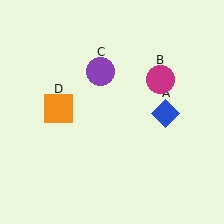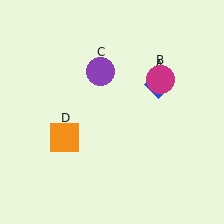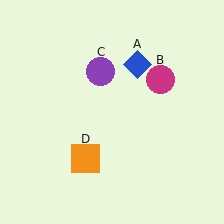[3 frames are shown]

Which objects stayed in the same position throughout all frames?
Magenta circle (object B) and purple circle (object C) remained stationary.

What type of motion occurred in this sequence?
The blue diamond (object A), orange square (object D) rotated counterclockwise around the center of the scene.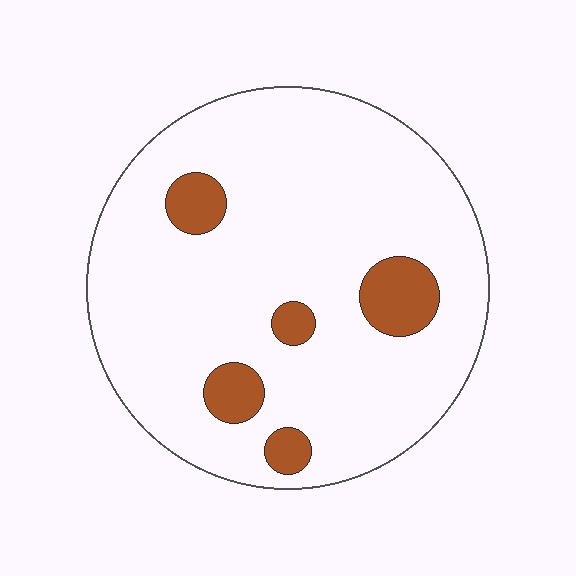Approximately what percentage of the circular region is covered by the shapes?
Approximately 10%.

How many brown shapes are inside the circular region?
5.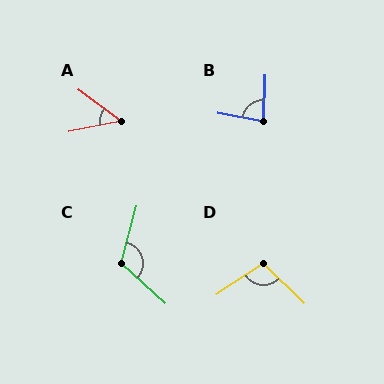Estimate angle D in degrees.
Approximately 102 degrees.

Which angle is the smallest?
A, at approximately 48 degrees.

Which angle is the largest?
C, at approximately 118 degrees.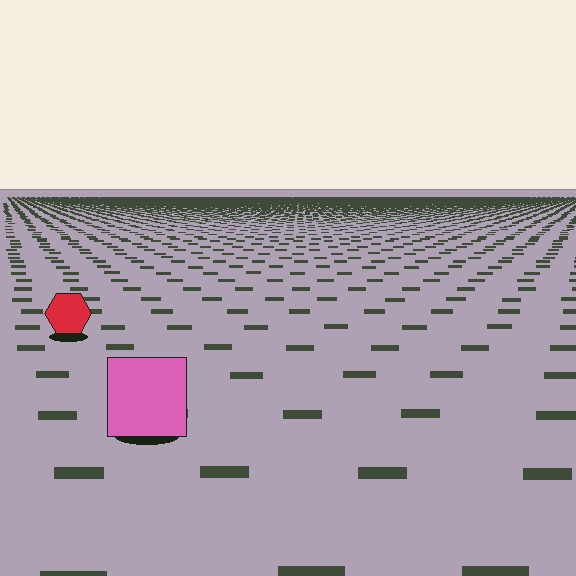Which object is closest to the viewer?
The pink square is closest. The texture marks near it are larger and more spread out.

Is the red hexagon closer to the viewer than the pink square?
No. The pink square is closer — you can tell from the texture gradient: the ground texture is coarser near it.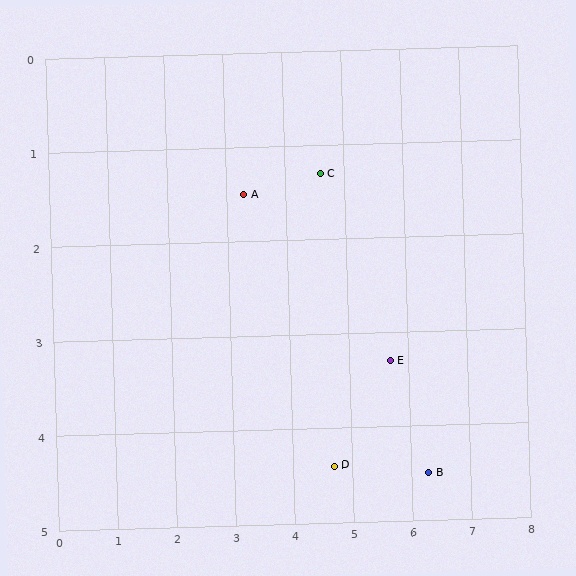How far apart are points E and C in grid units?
Points E and C are about 2.3 grid units apart.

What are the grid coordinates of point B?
Point B is at approximately (6.3, 4.5).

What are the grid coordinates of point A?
Point A is at approximately (3.3, 1.5).